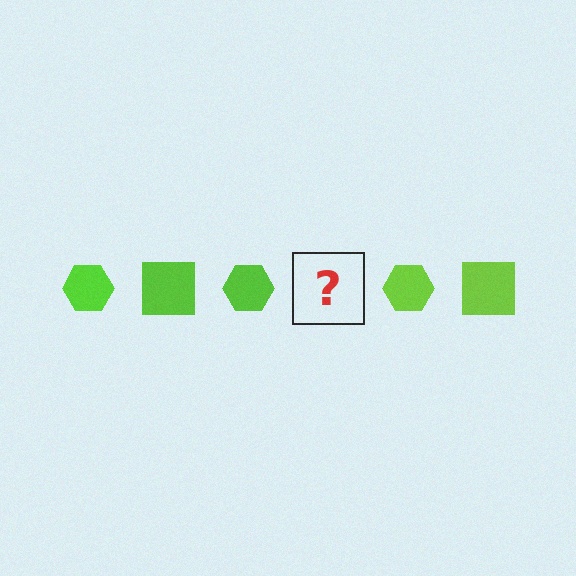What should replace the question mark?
The question mark should be replaced with a lime square.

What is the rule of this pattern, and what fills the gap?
The rule is that the pattern cycles through hexagon, square shapes in lime. The gap should be filled with a lime square.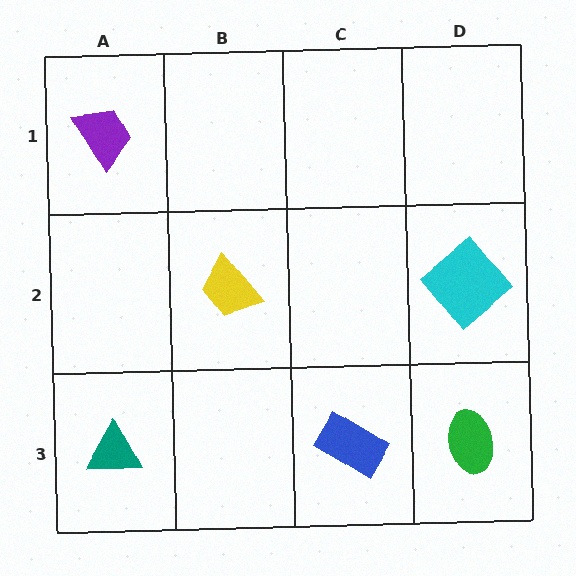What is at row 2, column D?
A cyan diamond.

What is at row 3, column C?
A blue rectangle.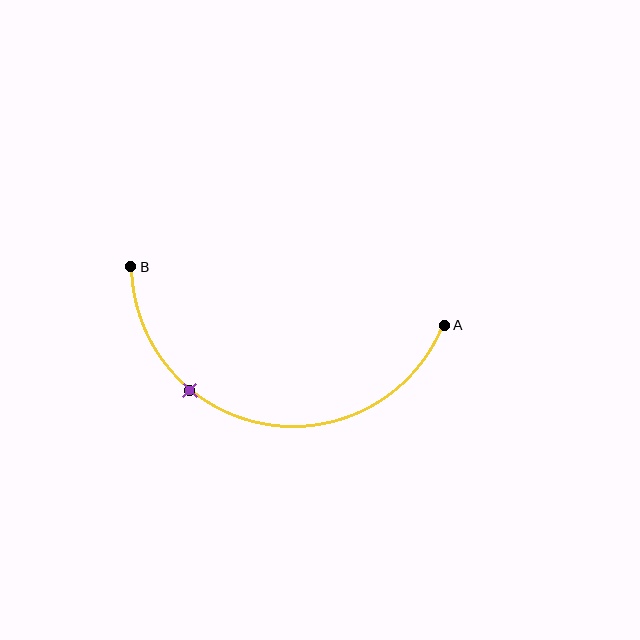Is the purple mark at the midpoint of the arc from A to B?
No. The purple mark lies on the arc but is closer to endpoint B. The arc midpoint would be at the point on the curve equidistant along the arc from both A and B.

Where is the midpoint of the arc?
The arc midpoint is the point on the curve farthest from the straight line joining A and B. It sits below that line.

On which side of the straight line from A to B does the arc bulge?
The arc bulges below the straight line connecting A and B.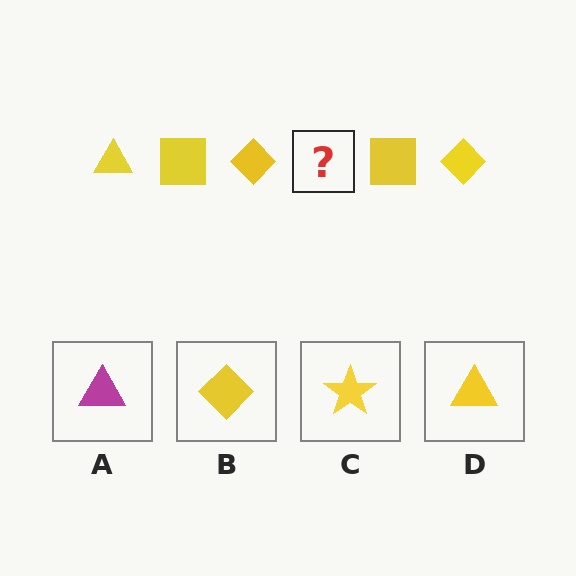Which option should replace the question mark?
Option D.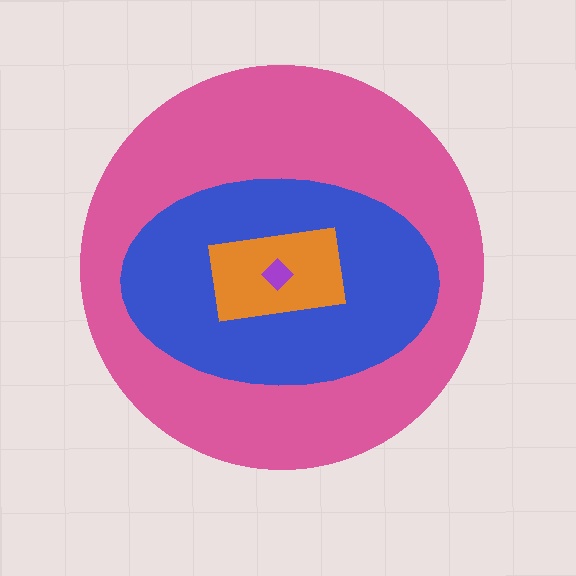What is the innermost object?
The purple diamond.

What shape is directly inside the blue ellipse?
The orange rectangle.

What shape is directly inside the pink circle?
The blue ellipse.